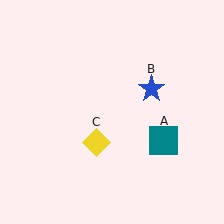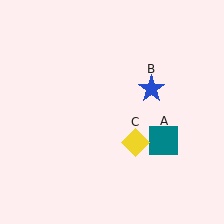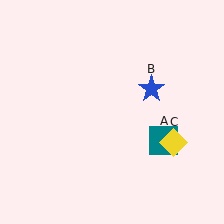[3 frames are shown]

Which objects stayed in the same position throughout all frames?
Teal square (object A) and blue star (object B) remained stationary.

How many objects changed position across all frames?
1 object changed position: yellow diamond (object C).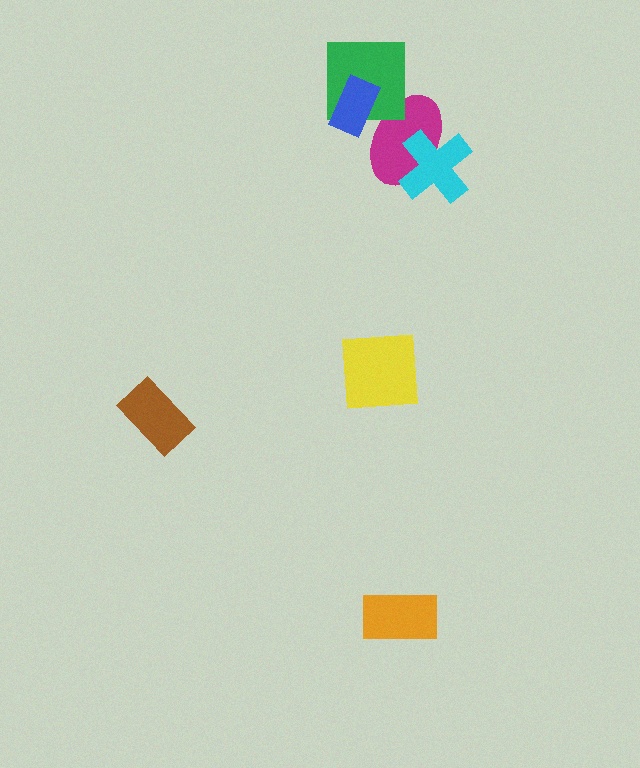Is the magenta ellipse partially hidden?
Yes, it is partially covered by another shape.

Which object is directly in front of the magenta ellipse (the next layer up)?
The green square is directly in front of the magenta ellipse.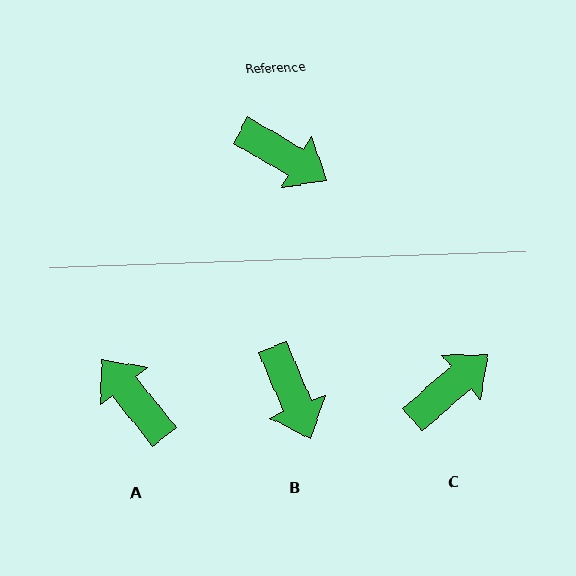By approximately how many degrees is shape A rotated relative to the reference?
Approximately 159 degrees counter-clockwise.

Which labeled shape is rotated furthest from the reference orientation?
A, about 159 degrees away.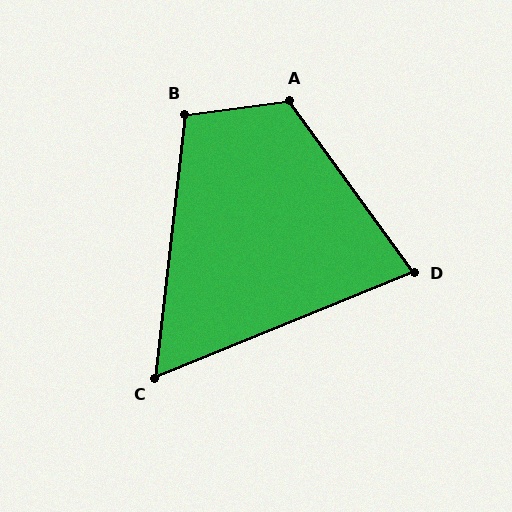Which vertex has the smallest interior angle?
C, at approximately 61 degrees.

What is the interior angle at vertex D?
Approximately 76 degrees (acute).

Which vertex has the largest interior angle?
A, at approximately 119 degrees.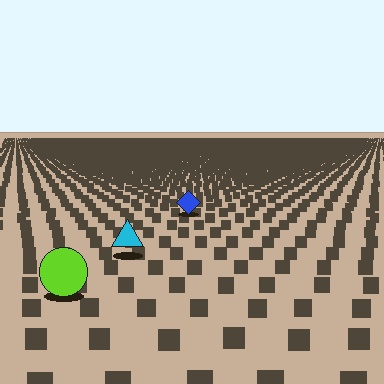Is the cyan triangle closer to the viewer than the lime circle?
No. The lime circle is closer — you can tell from the texture gradient: the ground texture is coarser near it.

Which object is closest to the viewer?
The lime circle is closest. The texture marks near it are larger and more spread out.